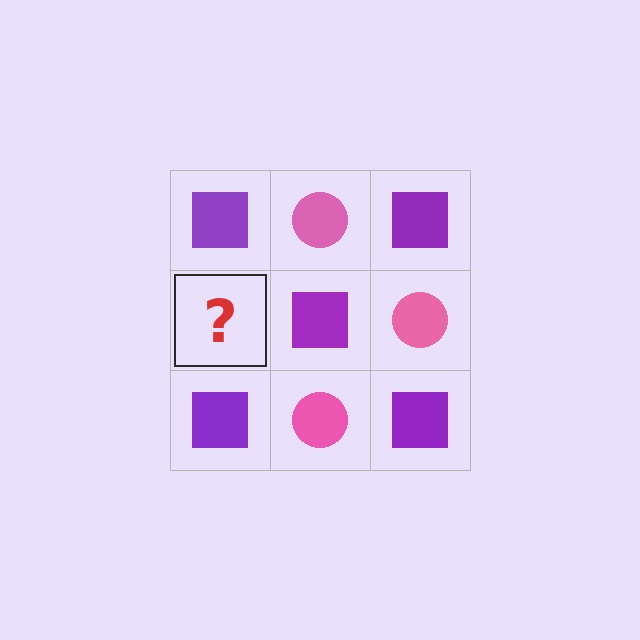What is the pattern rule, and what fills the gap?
The rule is that it alternates purple square and pink circle in a checkerboard pattern. The gap should be filled with a pink circle.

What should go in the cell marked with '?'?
The missing cell should contain a pink circle.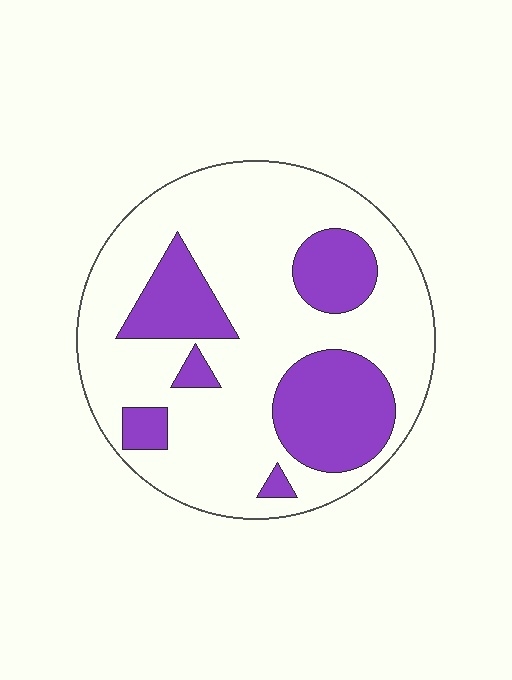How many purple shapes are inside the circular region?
6.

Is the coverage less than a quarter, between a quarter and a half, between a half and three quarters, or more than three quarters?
Between a quarter and a half.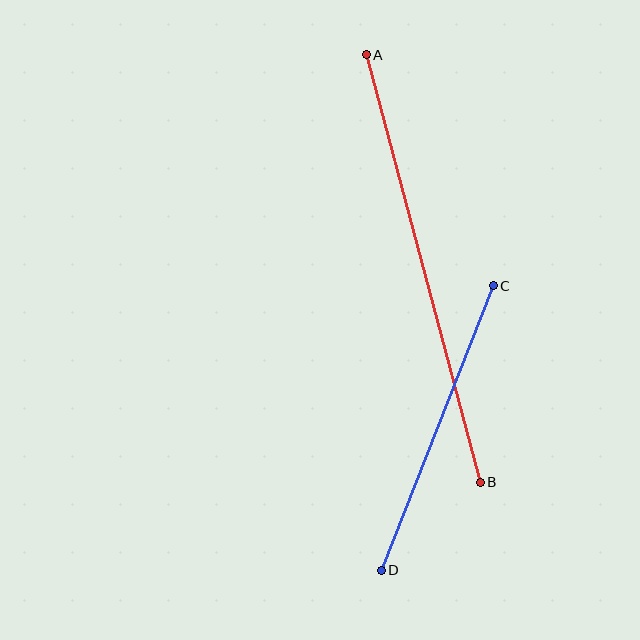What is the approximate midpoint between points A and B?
The midpoint is at approximately (423, 269) pixels.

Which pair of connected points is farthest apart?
Points A and B are farthest apart.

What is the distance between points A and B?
The distance is approximately 442 pixels.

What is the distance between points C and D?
The distance is approximately 306 pixels.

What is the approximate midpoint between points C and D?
The midpoint is at approximately (437, 428) pixels.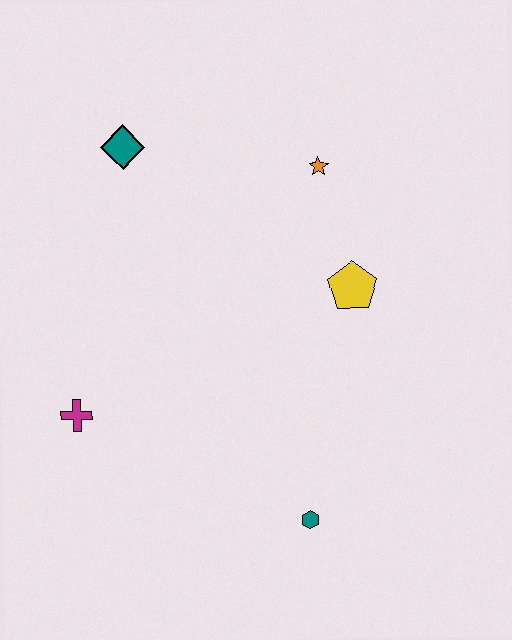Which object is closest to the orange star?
The yellow pentagon is closest to the orange star.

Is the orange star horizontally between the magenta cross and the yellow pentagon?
Yes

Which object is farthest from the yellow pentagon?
The magenta cross is farthest from the yellow pentagon.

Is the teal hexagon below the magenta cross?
Yes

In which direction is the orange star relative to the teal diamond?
The orange star is to the right of the teal diamond.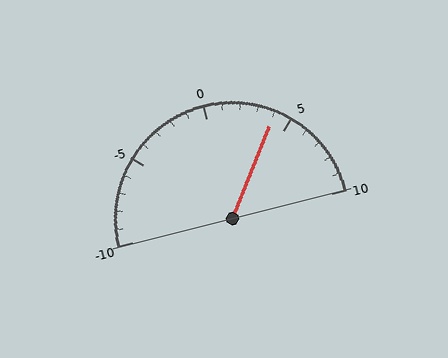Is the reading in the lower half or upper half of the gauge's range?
The reading is in the upper half of the range (-10 to 10).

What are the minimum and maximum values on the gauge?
The gauge ranges from -10 to 10.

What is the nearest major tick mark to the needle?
The nearest major tick mark is 5.